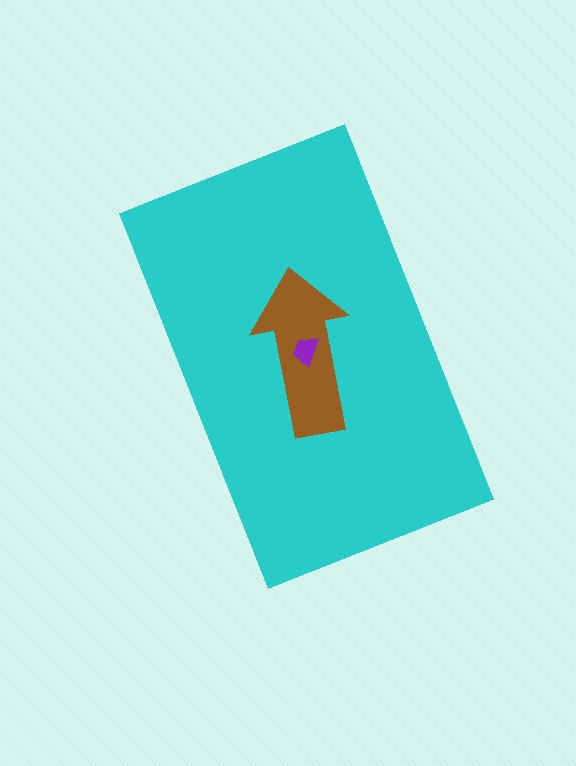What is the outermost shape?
The cyan rectangle.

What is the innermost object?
The purple trapezoid.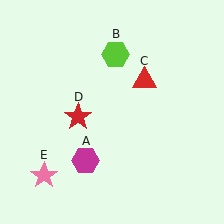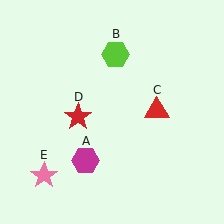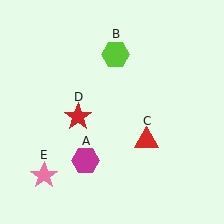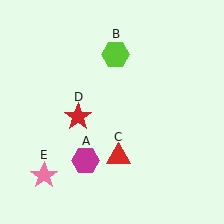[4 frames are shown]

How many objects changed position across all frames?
1 object changed position: red triangle (object C).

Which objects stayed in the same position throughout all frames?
Magenta hexagon (object A) and lime hexagon (object B) and red star (object D) and pink star (object E) remained stationary.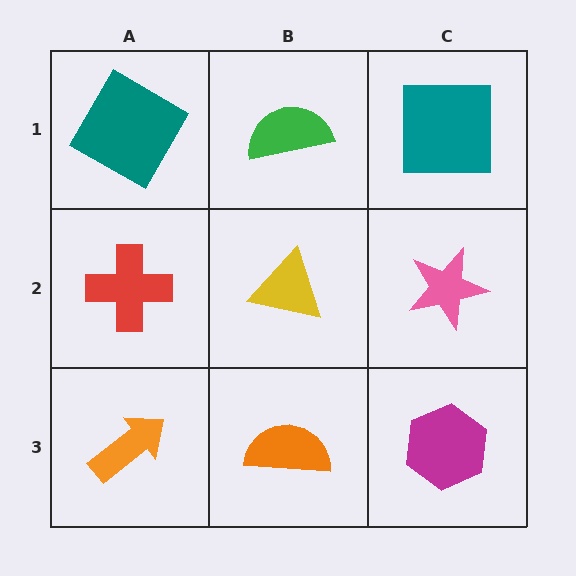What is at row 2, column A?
A red cross.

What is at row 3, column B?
An orange semicircle.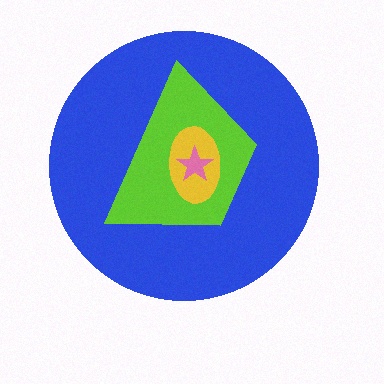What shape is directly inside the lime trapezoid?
The yellow ellipse.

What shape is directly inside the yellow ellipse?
The pink star.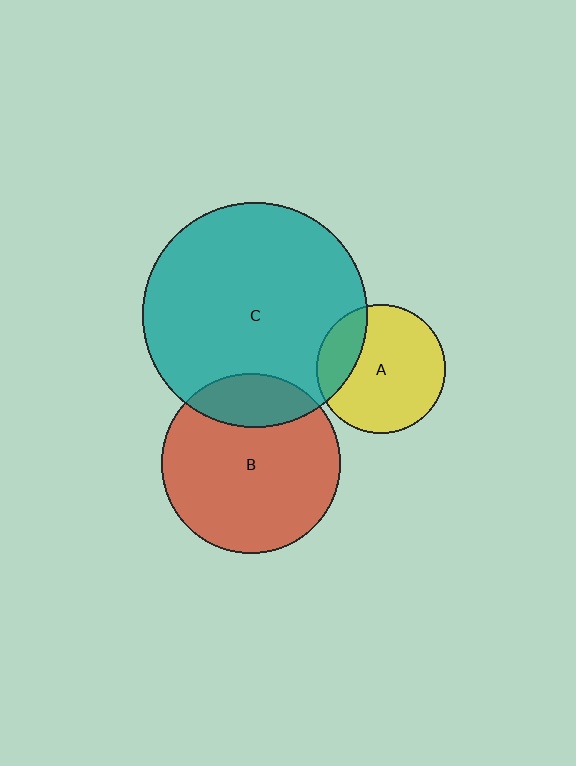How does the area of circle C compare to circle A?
Approximately 3.0 times.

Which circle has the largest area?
Circle C (teal).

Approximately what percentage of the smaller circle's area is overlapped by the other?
Approximately 20%.